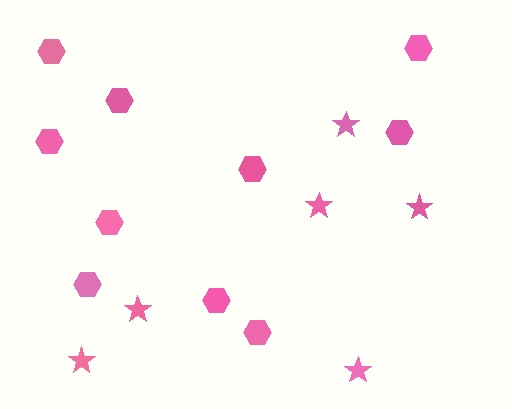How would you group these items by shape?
There are 2 groups: one group of stars (6) and one group of hexagons (10).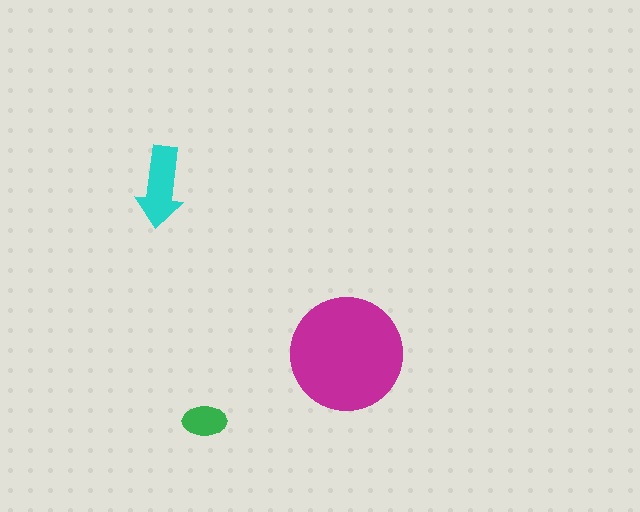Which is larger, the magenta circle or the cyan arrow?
The magenta circle.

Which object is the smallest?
The green ellipse.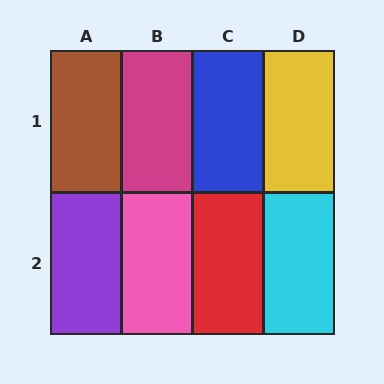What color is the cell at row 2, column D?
Cyan.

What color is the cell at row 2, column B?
Pink.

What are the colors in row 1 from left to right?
Brown, magenta, blue, yellow.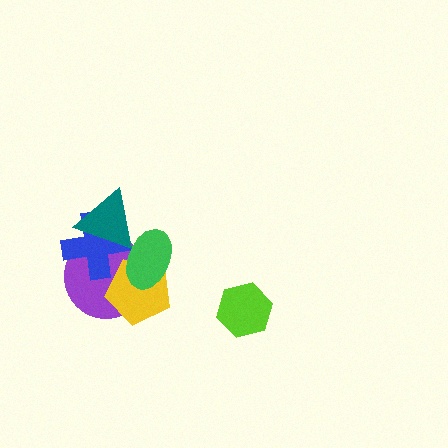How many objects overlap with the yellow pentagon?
2 objects overlap with the yellow pentagon.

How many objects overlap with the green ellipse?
4 objects overlap with the green ellipse.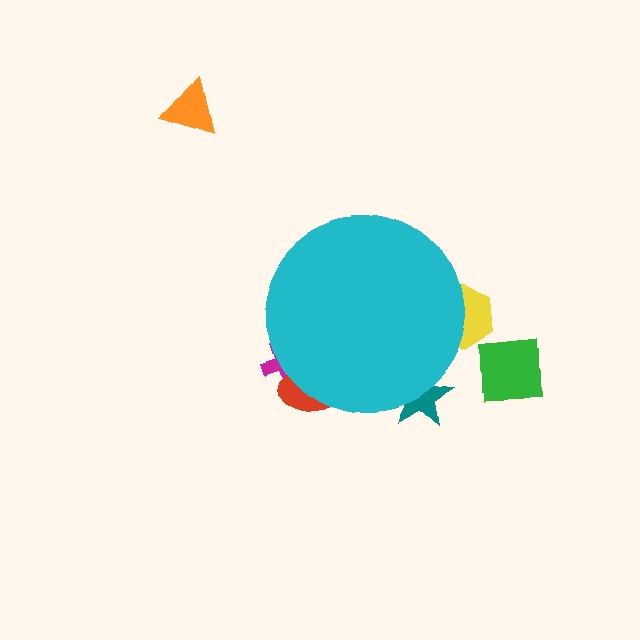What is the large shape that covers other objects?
A cyan circle.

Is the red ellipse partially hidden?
Yes, the red ellipse is partially hidden behind the cyan circle.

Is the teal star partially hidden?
Yes, the teal star is partially hidden behind the cyan circle.